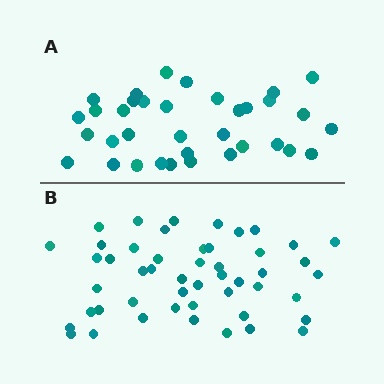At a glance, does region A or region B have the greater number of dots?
Region B (the bottom region) has more dots.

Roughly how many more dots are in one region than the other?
Region B has approximately 15 more dots than region A.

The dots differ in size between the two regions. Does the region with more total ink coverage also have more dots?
No. Region A has more total ink coverage because its dots are larger, but region B actually contains more individual dots. Total area can be misleading — the number of items is what matters here.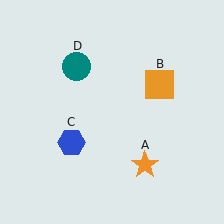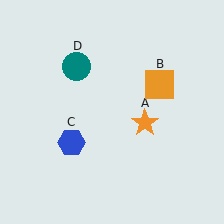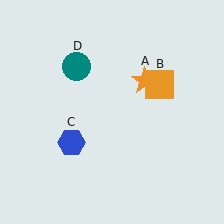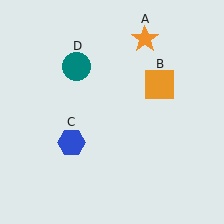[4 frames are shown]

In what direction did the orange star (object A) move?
The orange star (object A) moved up.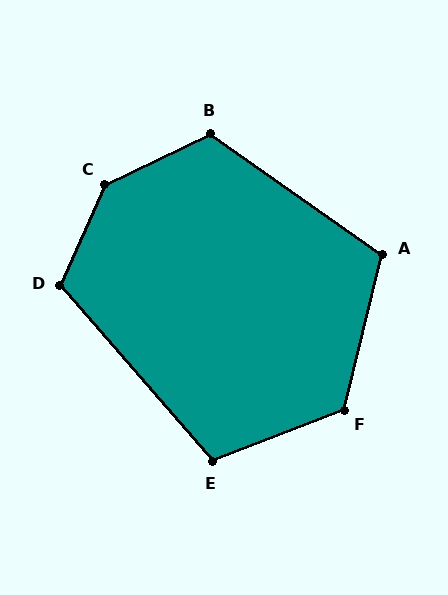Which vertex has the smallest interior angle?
E, at approximately 110 degrees.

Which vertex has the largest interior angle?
C, at approximately 139 degrees.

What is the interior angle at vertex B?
Approximately 119 degrees (obtuse).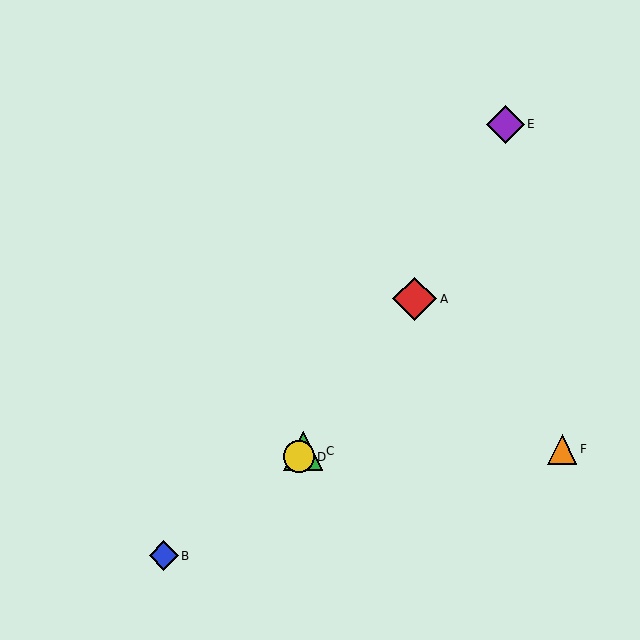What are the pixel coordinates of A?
Object A is at (415, 299).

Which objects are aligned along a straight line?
Objects A, C, D are aligned along a straight line.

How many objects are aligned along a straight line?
3 objects (A, C, D) are aligned along a straight line.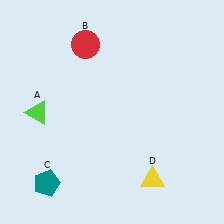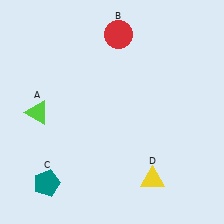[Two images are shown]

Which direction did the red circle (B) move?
The red circle (B) moved right.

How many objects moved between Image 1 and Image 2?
1 object moved between the two images.